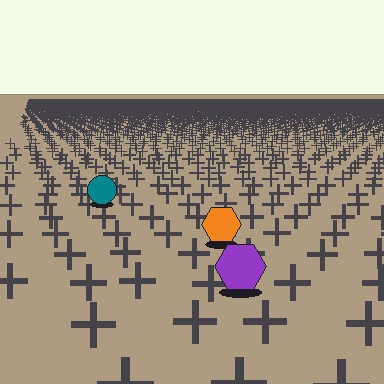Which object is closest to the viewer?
The purple hexagon is closest. The texture marks near it are larger and more spread out.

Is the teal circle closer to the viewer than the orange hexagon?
No. The orange hexagon is closer — you can tell from the texture gradient: the ground texture is coarser near it.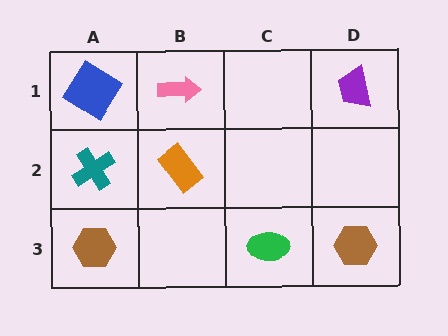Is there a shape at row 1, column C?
No, that cell is empty.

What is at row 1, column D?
A purple trapezoid.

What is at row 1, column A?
A blue diamond.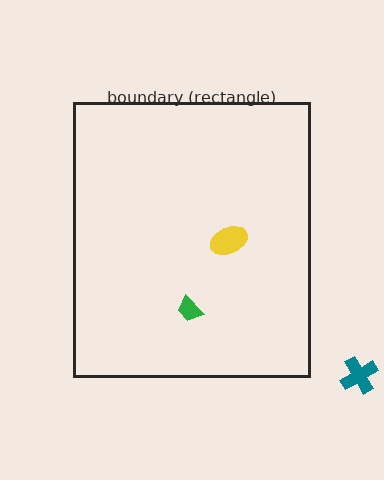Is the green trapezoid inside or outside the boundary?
Inside.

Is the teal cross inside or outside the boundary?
Outside.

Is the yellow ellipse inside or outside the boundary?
Inside.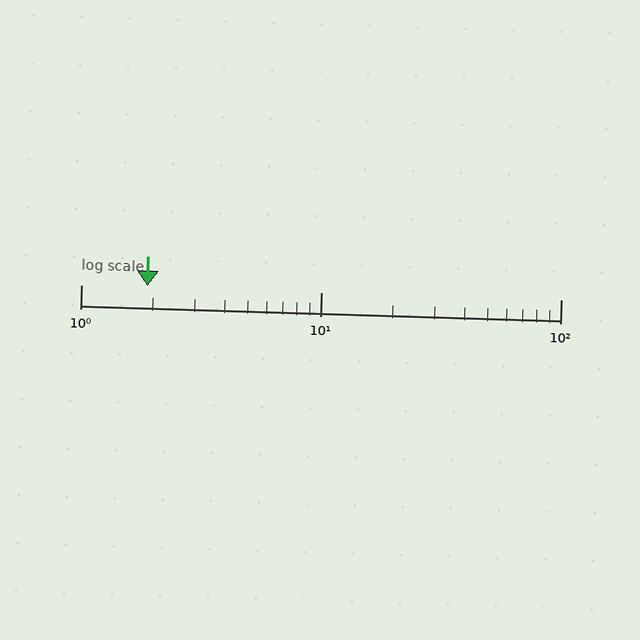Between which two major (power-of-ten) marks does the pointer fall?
The pointer is between 1 and 10.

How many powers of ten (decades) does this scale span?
The scale spans 2 decades, from 1 to 100.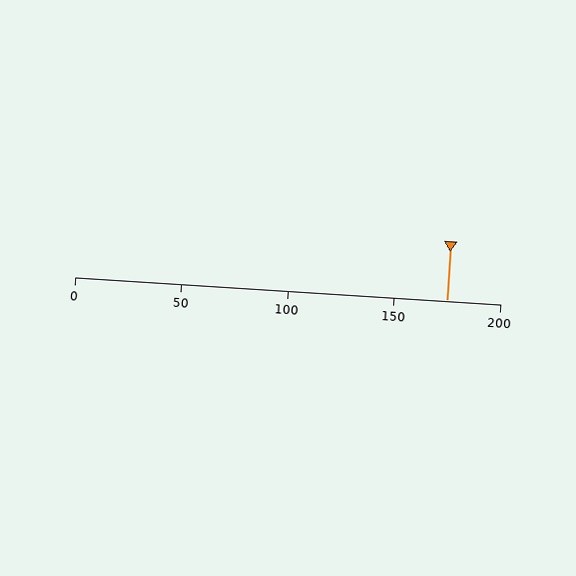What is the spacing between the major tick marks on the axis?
The major ticks are spaced 50 apart.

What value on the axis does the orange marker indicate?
The marker indicates approximately 175.